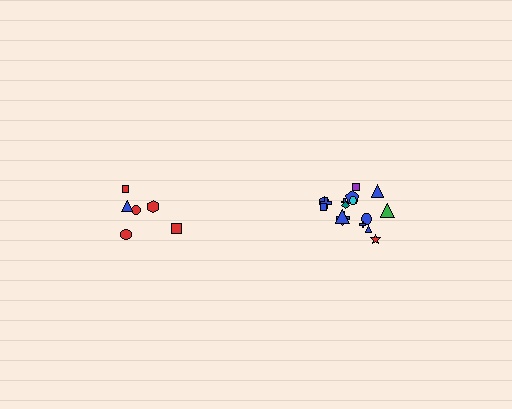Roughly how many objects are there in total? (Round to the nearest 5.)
Roughly 25 objects in total.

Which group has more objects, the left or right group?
The right group.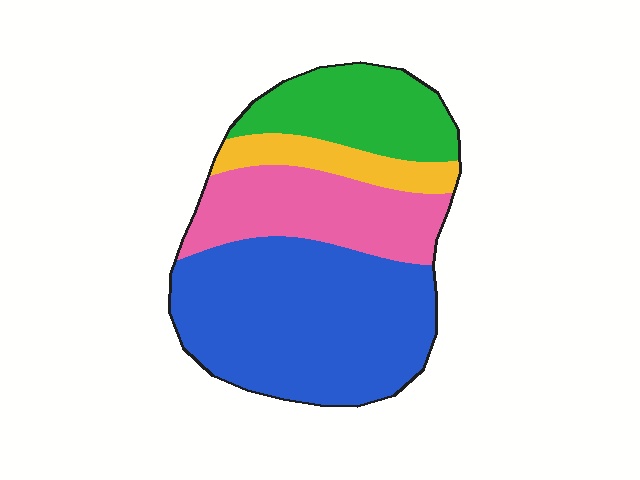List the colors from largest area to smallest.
From largest to smallest: blue, pink, green, yellow.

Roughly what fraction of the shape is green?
Green takes up between a sixth and a third of the shape.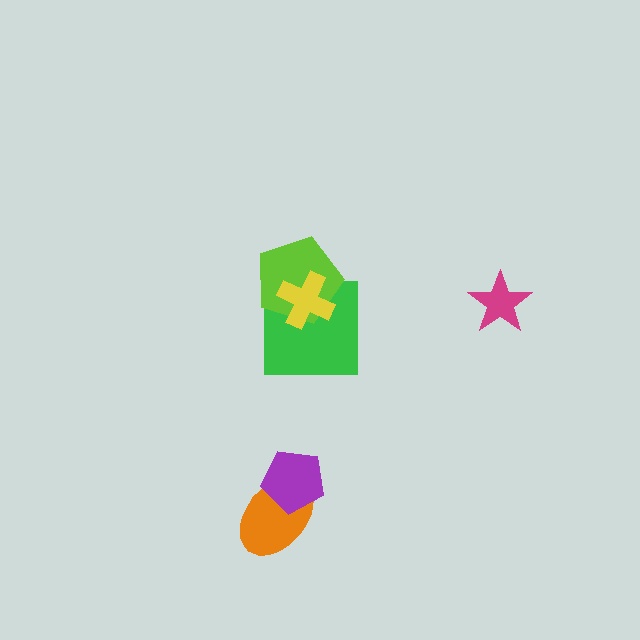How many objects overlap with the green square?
2 objects overlap with the green square.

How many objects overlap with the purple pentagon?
1 object overlaps with the purple pentagon.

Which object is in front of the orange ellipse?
The purple pentagon is in front of the orange ellipse.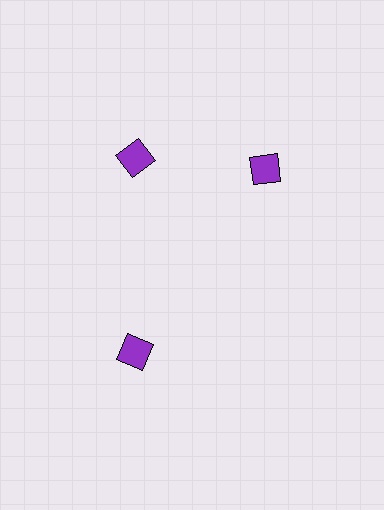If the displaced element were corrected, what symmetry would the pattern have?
It would have 3-fold rotational symmetry — the pattern would map onto itself every 120 degrees.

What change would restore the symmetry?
The symmetry would be restored by rotating it back into even spacing with its neighbors so that all 3 diamonds sit at equal angles and equal distance from the center.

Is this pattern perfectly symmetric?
No. The 3 purple diamonds are arranged in a ring, but one element near the 3 o'clock position is rotated out of alignment along the ring, breaking the 3-fold rotational symmetry.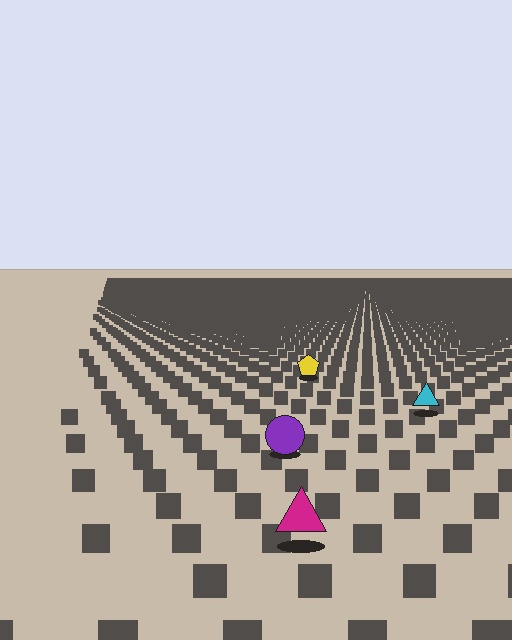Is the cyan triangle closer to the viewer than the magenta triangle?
No. The magenta triangle is closer — you can tell from the texture gradient: the ground texture is coarser near it.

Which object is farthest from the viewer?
The yellow pentagon is farthest from the viewer. It appears smaller and the ground texture around it is denser.